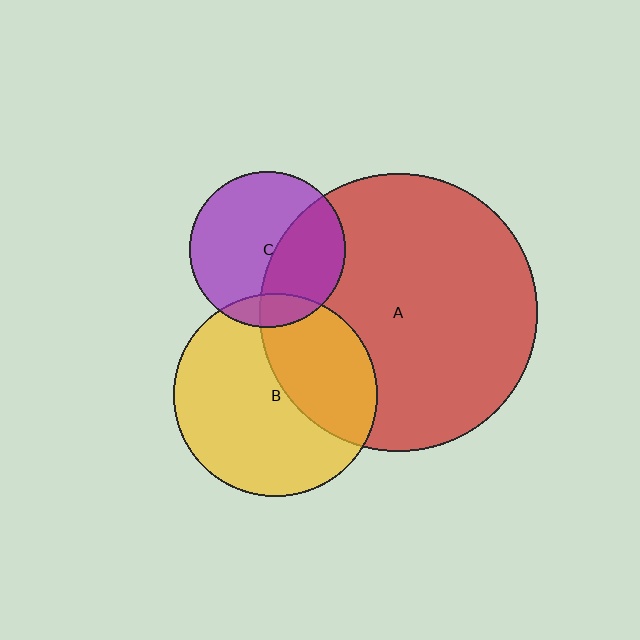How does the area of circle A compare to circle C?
Approximately 3.2 times.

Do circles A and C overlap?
Yes.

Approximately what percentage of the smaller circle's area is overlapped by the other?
Approximately 40%.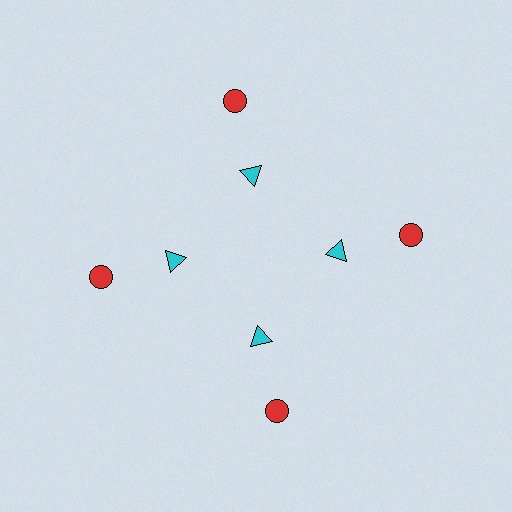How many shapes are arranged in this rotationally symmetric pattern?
There are 8 shapes, arranged in 4 groups of 2.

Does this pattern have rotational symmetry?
Yes, this pattern has 4-fold rotational symmetry. It looks the same after rotating 90 degrees around the center.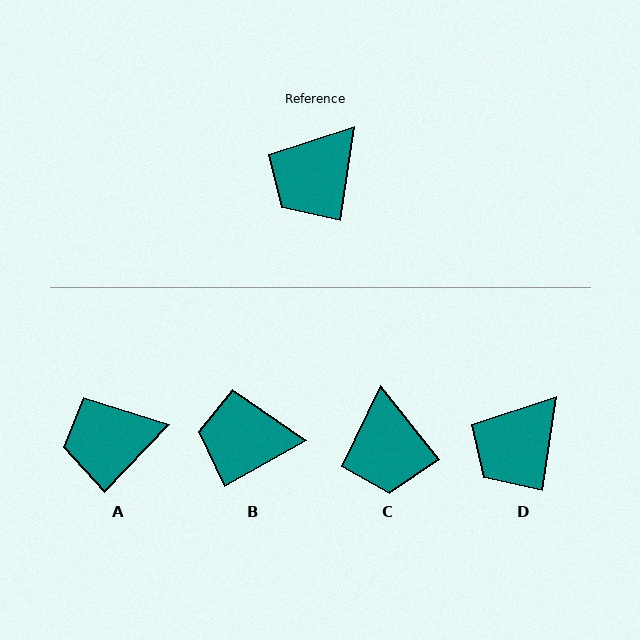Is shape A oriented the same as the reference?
No, it is off by about 35 degrees.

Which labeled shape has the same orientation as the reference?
D.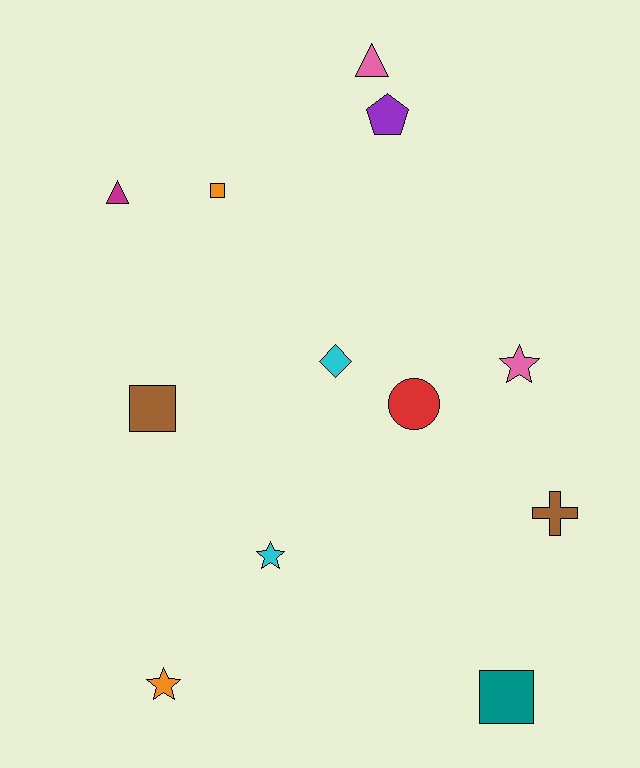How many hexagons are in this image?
There are no hexagons.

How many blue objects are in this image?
There are no blue objects.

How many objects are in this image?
There are 12 objects.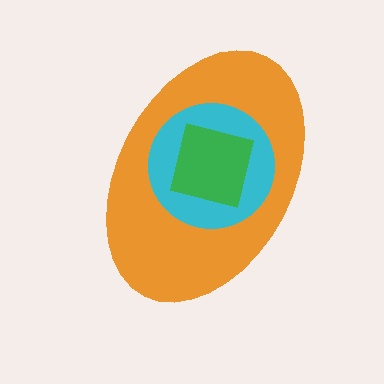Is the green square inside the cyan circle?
Yes.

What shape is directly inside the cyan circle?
The green square.